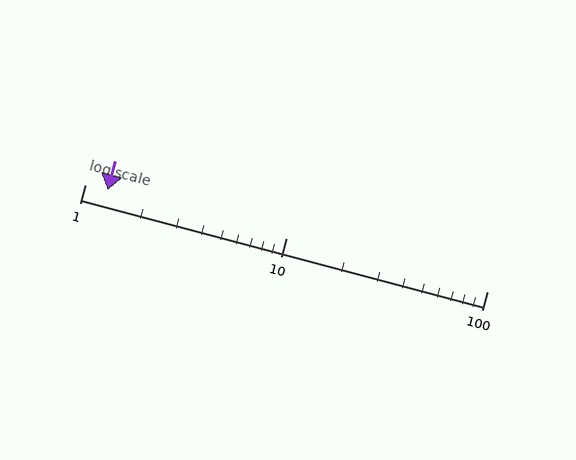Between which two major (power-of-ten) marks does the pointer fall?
The pointer is between 1 and 10.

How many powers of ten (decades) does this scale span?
The scale spans 2 decades, from 1 to 100.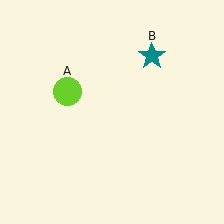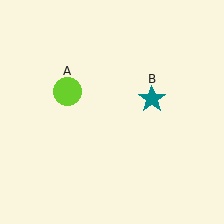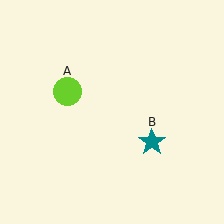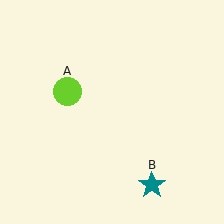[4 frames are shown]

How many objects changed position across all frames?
1 object changed position: teal star (object B).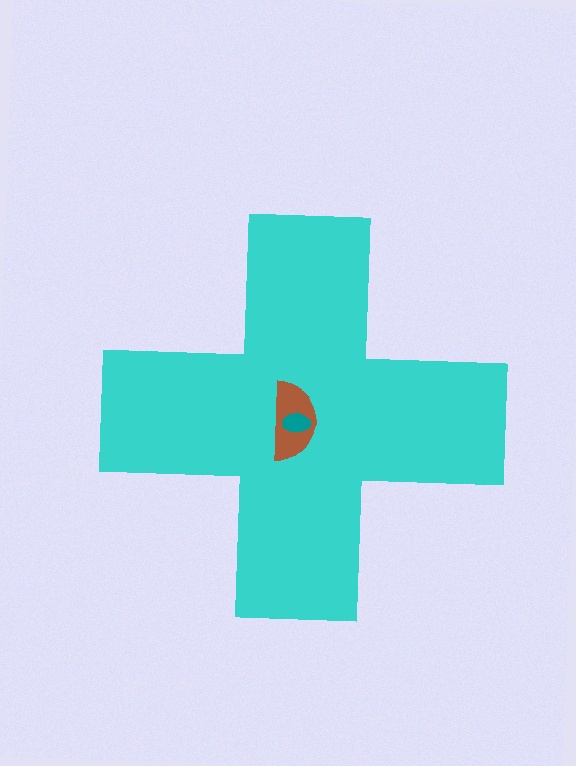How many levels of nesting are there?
3.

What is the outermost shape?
The cyan cross.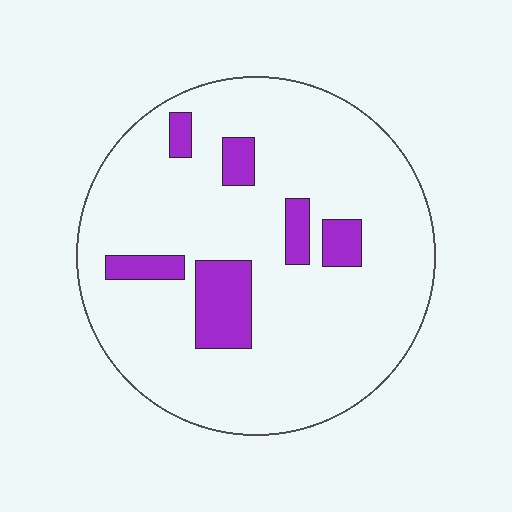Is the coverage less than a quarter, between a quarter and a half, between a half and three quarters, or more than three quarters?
Less than a quarter.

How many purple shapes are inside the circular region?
6.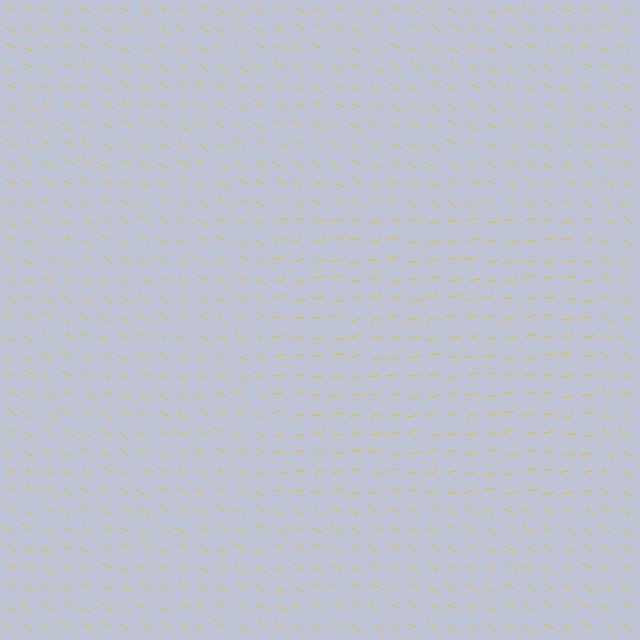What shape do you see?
I see a rectangle.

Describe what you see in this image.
The image is filled with small yellow line segments. A rectangle region in the image has lines oriented differently from the surrounding lines, creating a visible texture boundary.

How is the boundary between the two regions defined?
The boundary is defined purely by a change in line orientation (approximately 45 degrees difference). All lines are the same color and thickness.